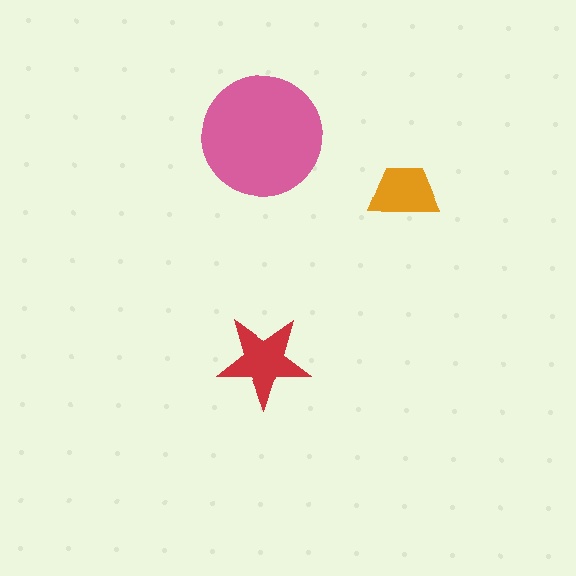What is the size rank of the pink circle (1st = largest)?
1st.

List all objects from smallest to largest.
The orange trapezoid, the red star, the pink circle.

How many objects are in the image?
There are 3 objects in the image.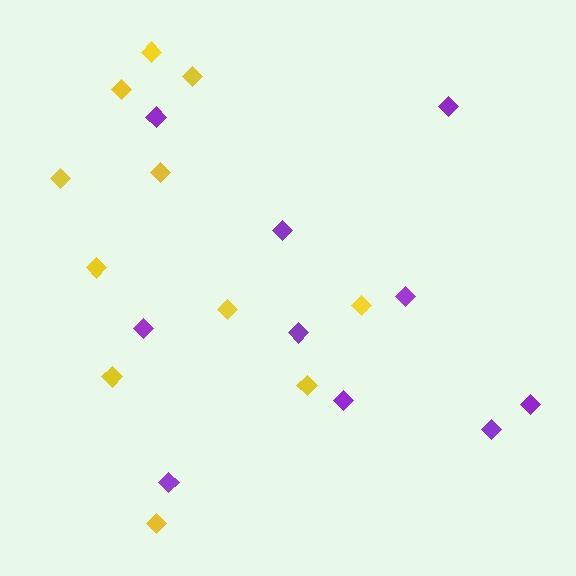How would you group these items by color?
There are 2 groups: one group of yellow diamonds (11) and one group of purple diamonds (10).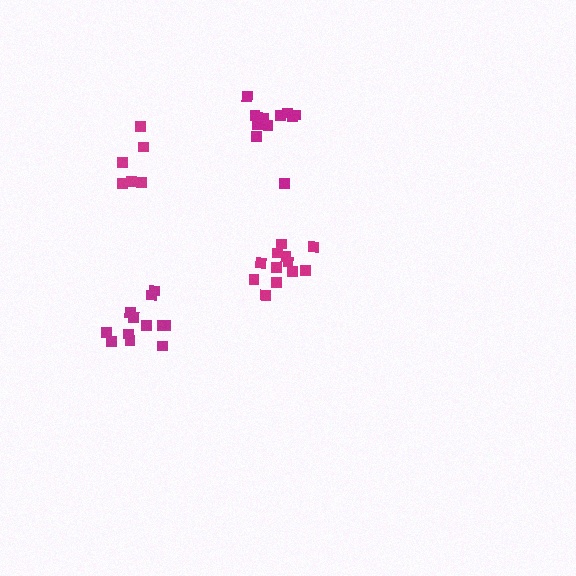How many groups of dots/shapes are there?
There are 4 groups.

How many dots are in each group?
Group 1: 12 dots, Group 2: 12 dots, Group 3: 6 dots, Group 4: 11 dots (41 total).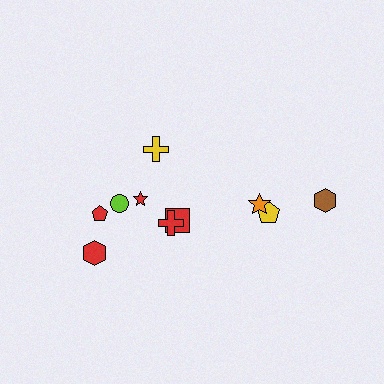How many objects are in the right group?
There are 3 objects.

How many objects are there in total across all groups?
There are 10 objects.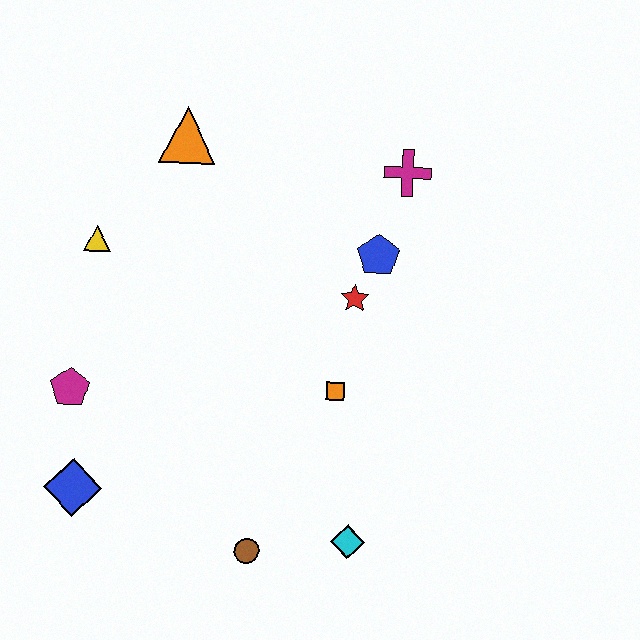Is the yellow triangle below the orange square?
No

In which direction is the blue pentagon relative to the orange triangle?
The blue pentagon is to the right of the orange triangle.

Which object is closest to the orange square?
The red star is closest to the orange square.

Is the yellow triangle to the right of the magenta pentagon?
Yes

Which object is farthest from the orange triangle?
The cyan diamond is farthest from the orange triangle.